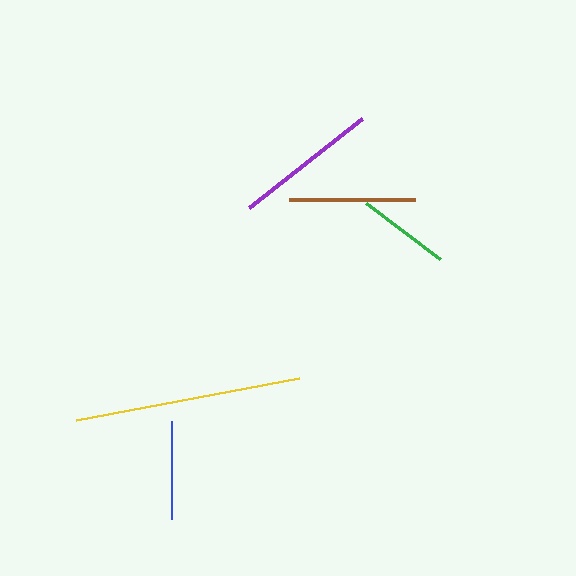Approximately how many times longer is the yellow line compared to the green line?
The yellow line is approximately 2.5 times the length of the green line.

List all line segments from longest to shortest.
From longest to shortest: yellow, purple, brown, blue, green.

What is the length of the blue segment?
The blue segment is approximately 98 pixels long.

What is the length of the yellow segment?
The yellow segment is approximately 228 pixels long.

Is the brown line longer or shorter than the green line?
The brown line is longer than the green line.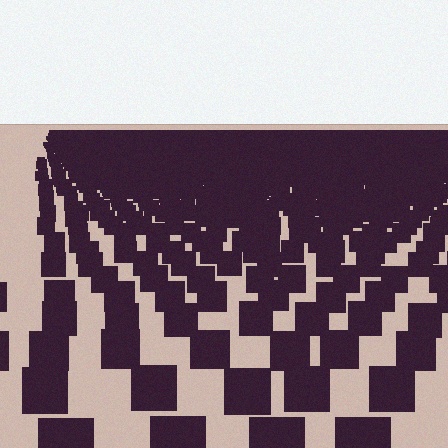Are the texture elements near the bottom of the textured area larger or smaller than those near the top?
Larger. Near the bottom, elements are closer to the viewer and appear at a bigger on-screen size.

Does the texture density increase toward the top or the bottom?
Density increases toward the top.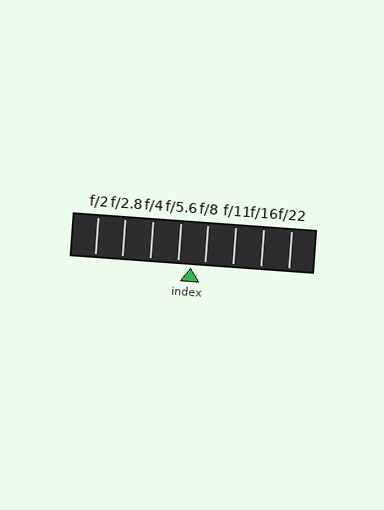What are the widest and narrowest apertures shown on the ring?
The widest aperture shown is f/2 and the narrowest is f/22.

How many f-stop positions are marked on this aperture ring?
There are 8 f-stop positions marked.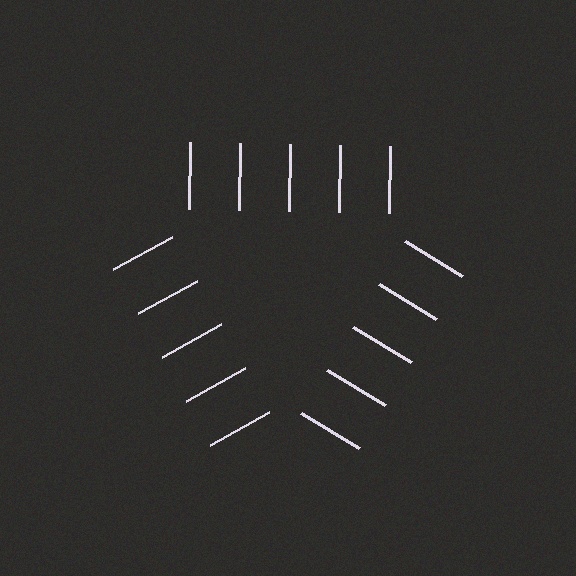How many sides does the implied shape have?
3 sides — the line-ends trace a triangle.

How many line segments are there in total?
15 — 5 along each of the 3 edges.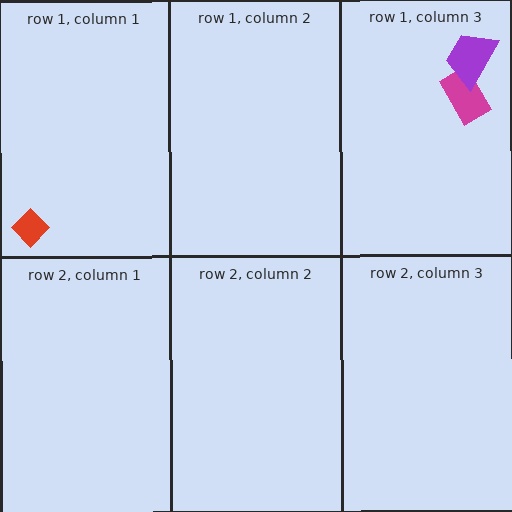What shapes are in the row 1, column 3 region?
The magenta rectangle, the purple trapezoid.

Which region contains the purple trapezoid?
The row 1, column 3 region.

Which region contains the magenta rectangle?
The row 1, column 3 region.